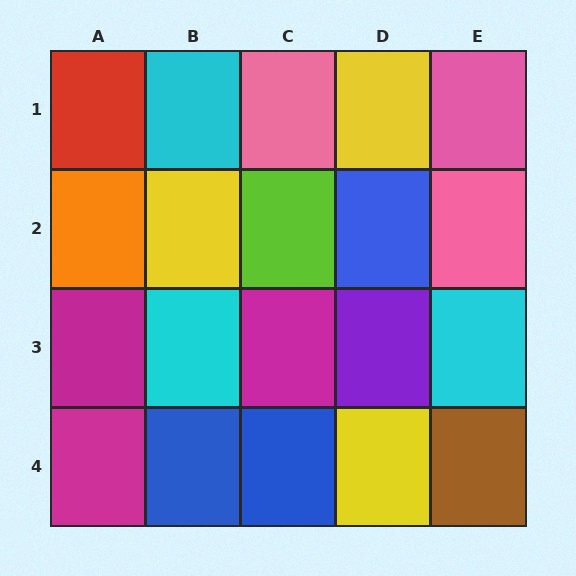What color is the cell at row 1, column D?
Yellow.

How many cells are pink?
3 cells are pink.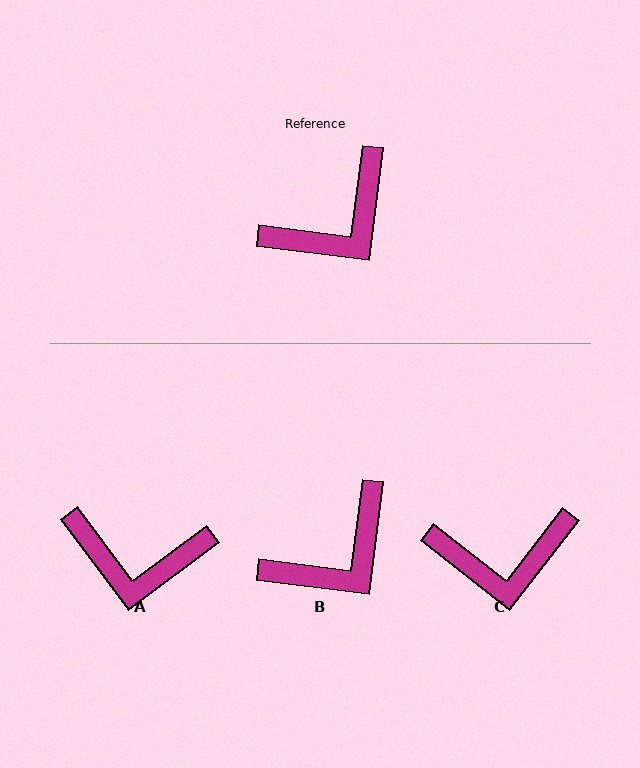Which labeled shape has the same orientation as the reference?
B.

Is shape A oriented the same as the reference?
No, it is off by about 46 degrees.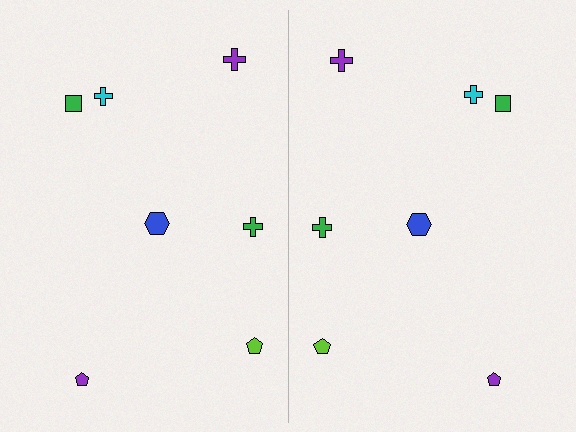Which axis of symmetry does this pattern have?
The pattern has a vertical axis of symmetry running through the center of the image.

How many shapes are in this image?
There are 14 shapes in this image.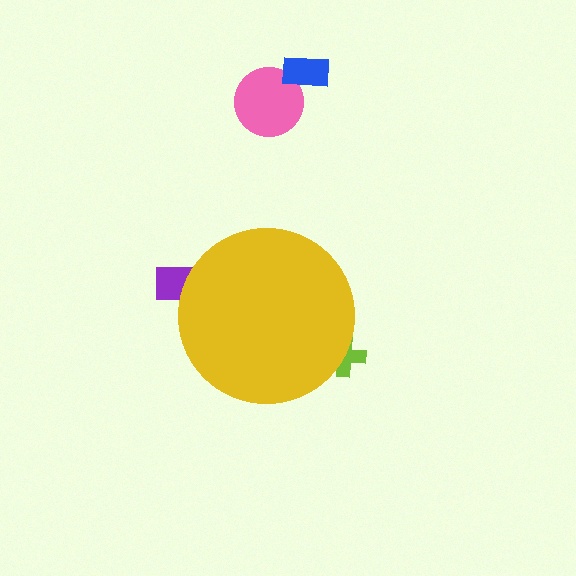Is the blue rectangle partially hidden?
No, the blue rectangle is fully visible.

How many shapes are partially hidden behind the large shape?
2 shapes are partially hidden.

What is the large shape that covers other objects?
A yellow circle.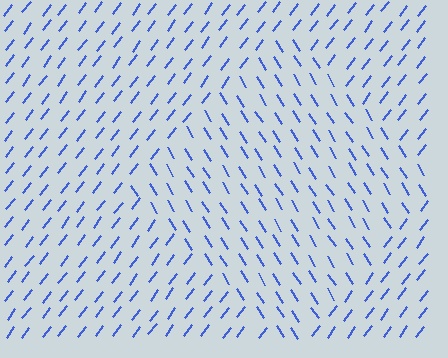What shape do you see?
I see a diamond.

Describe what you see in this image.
The image is filled with small blue line segments. A diamond region in the image has lines oriented differently from the surrounding lines, creating a visible texture boundary.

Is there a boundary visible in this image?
Yes, there is a texture boundary formed by a change in line orientation.